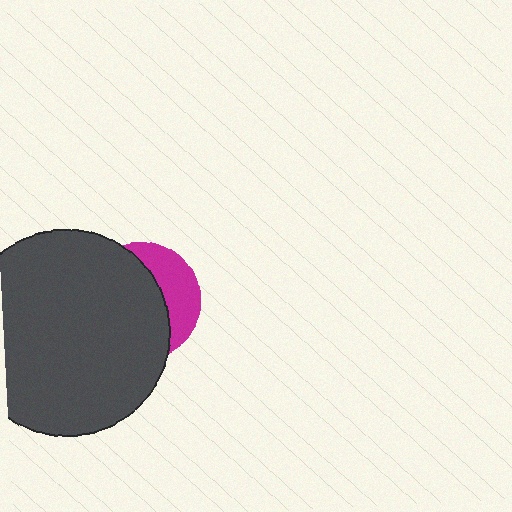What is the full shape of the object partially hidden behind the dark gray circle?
The partially hidden object is a magenta circle.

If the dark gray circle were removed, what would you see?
You would see the complete magenta circle.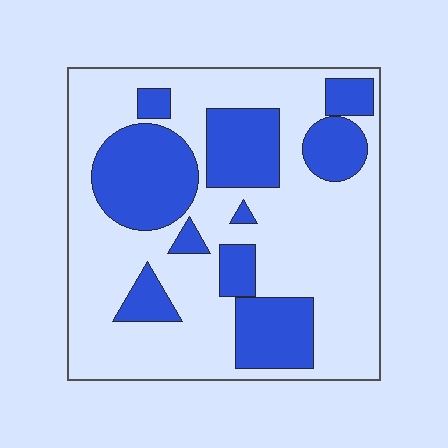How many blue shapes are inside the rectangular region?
10.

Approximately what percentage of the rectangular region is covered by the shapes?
Approximately 35%.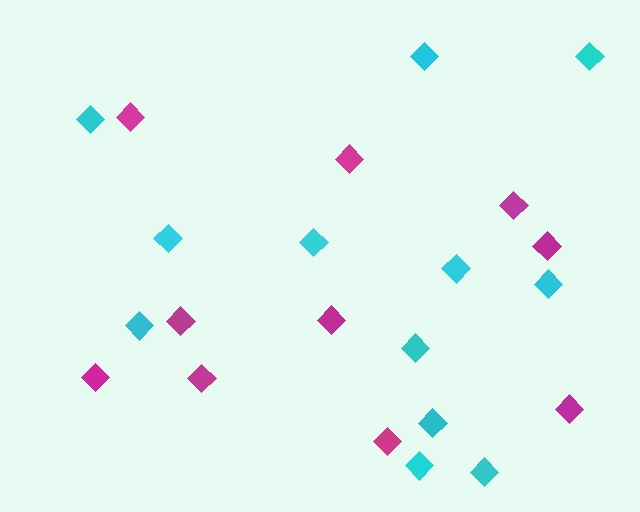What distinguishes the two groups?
There are 2 groups: one group of cyan diamonds (12) and one group of magenta diamonds (10).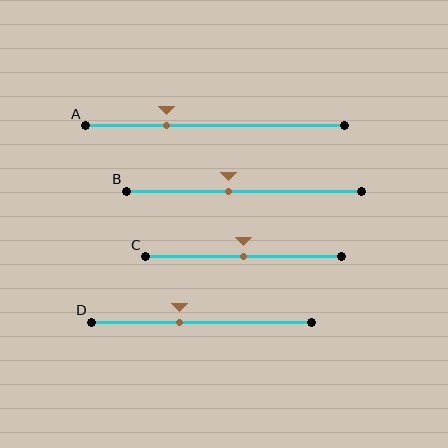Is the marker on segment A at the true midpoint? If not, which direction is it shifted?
No, the marker on segment A is shifted to the left by about 19% of the segment length.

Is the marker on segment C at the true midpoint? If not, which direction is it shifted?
Yes, the marker on segment C is at the true midpoint.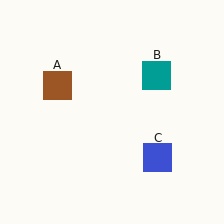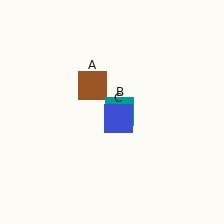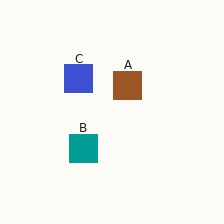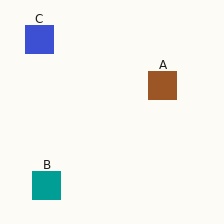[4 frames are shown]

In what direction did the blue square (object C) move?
The blue square (object C) moved up and to the left.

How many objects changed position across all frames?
3 objects changed position: brown square (object A), teal square (object B), blue square (object C).